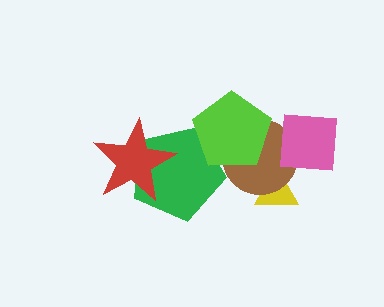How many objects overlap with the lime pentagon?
2 objects overlap with the lime pentagon.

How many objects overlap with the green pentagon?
2 objects overlap with the green pentagon.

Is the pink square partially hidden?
No, no other shape covers it.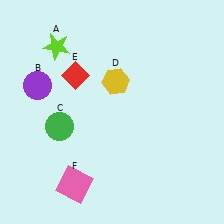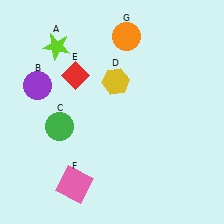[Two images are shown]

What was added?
An orange circle (G) was added in Image 2.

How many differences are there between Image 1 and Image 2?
There is 1 difference between the two images.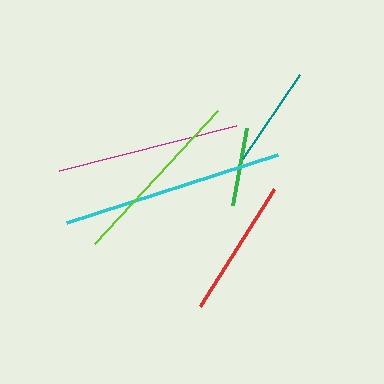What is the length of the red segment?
The red segment is approximately 138 pixels long.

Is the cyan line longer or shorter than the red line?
The cyan line is longer than the red line.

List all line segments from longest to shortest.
From longest to shortest: cyan, magenta, lime, red, teal, green.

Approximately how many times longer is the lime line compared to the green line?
The lime line is approximately 2.3 times the length of the green line.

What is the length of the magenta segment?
The magenta segment is approximately 183 pixels long.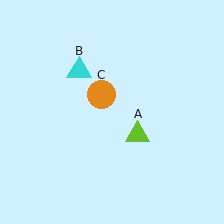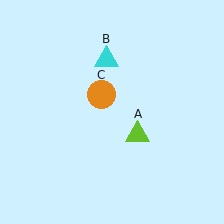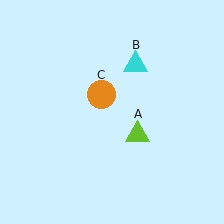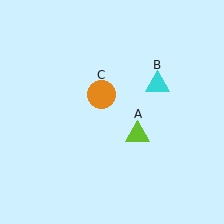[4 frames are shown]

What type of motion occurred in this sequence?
The cyan triangle (object B) rotated clockwise around the center of the scene.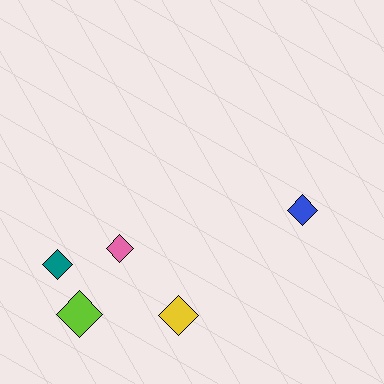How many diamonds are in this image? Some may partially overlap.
There are 5 diamonds.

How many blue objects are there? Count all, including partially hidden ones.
There is 1 blue object.